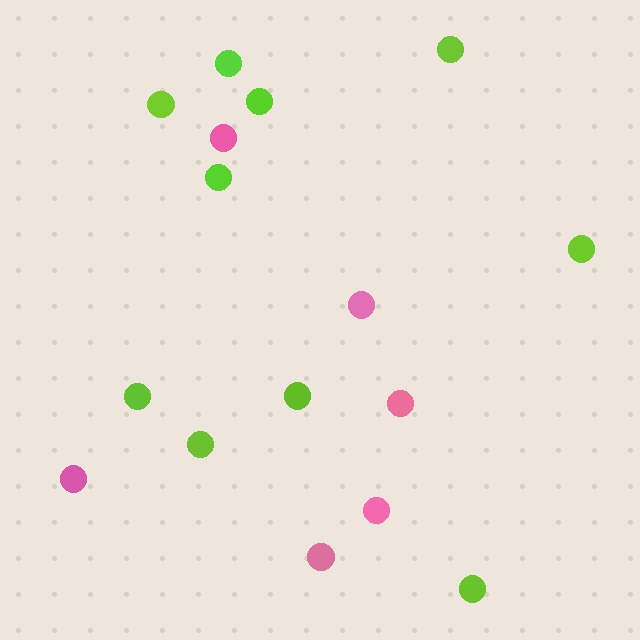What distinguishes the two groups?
There are 2 groups: one group of pink circles (6) and one group of lime circles (10).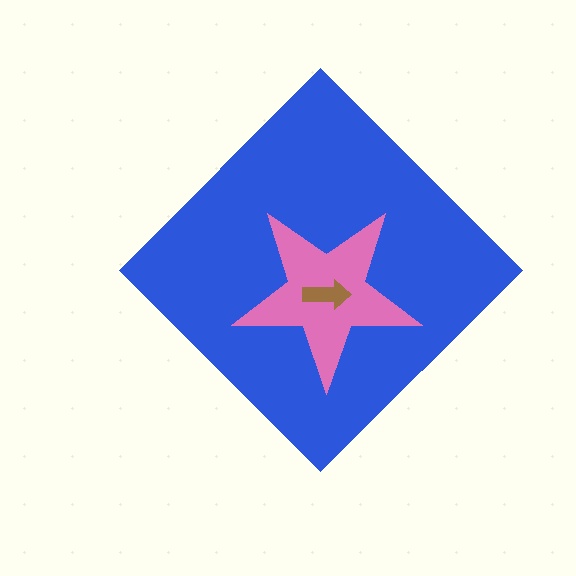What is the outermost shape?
The blue diamond.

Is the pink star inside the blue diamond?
Yes.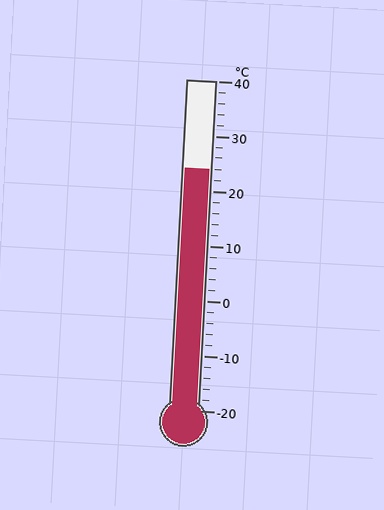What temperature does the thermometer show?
The thermometer shows approximately 24°C.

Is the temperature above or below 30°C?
The temperature is below 30°C.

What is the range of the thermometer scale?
The thermometer scale ranges from -20°C to 40°C.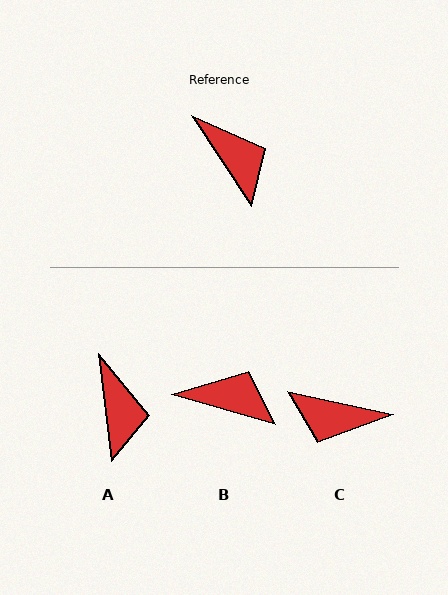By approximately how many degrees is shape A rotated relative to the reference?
Approximately 27 degrees clockwise.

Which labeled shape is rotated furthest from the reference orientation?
C, about 136 degrees away.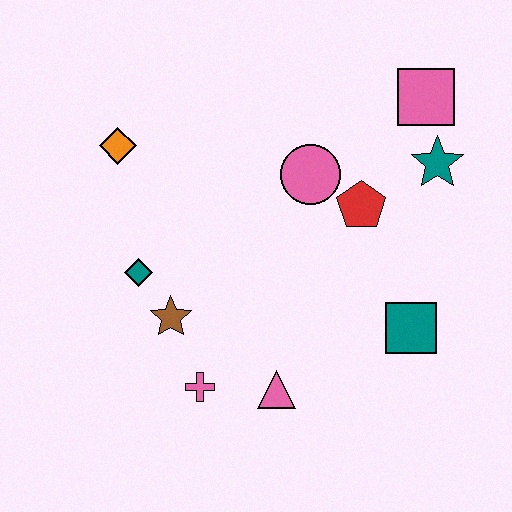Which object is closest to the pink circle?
The red pentagon is closest to the pink circle.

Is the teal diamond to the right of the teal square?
No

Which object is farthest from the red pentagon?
The orange diamond is farthest from the red pentagon.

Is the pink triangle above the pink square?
No